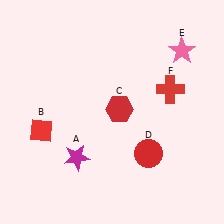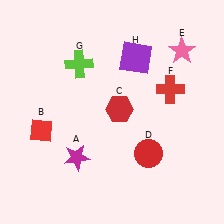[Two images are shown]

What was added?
A lime cross (G), a purple square (H) were added in Image 2.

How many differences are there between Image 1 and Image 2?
There are 2 differences between the two images.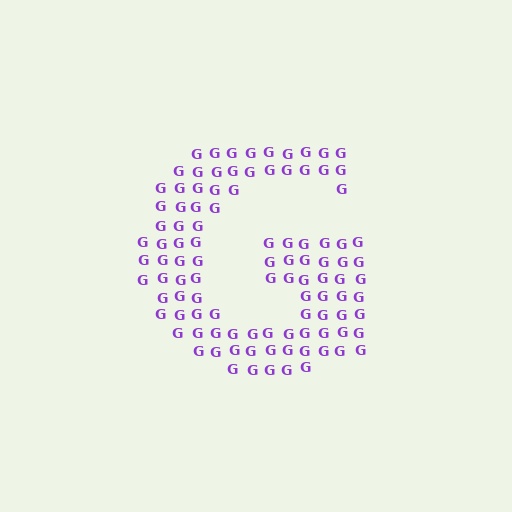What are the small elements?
The small elements are letter G's.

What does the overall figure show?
The overall figure shows the letter G.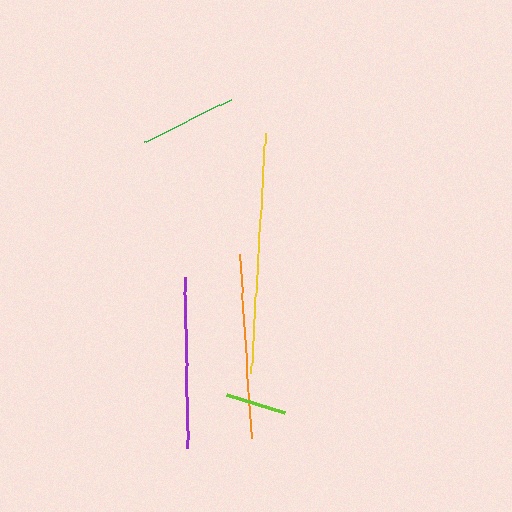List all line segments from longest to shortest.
From longest to shortest: yellow, orange, purple, green, lime.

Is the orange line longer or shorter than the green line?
The orange line is longer than the green line.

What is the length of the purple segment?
The purple segment is approximately 171 pixels long.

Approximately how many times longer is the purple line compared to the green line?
The purple line is approximately 1.8 times the length of the green line.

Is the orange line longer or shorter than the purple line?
The orange line is longer than the purple line.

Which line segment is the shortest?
The lime line is the shortest at approximately 61 pixels.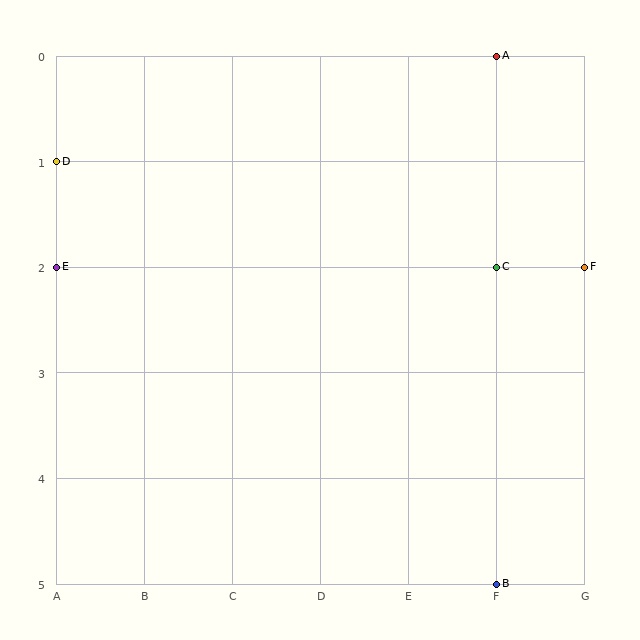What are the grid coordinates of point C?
Point C is at grid coordinates (F, 2).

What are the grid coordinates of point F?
Point F is at grid coordinates (G, 2).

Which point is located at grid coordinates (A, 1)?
Point D is at (A, 1).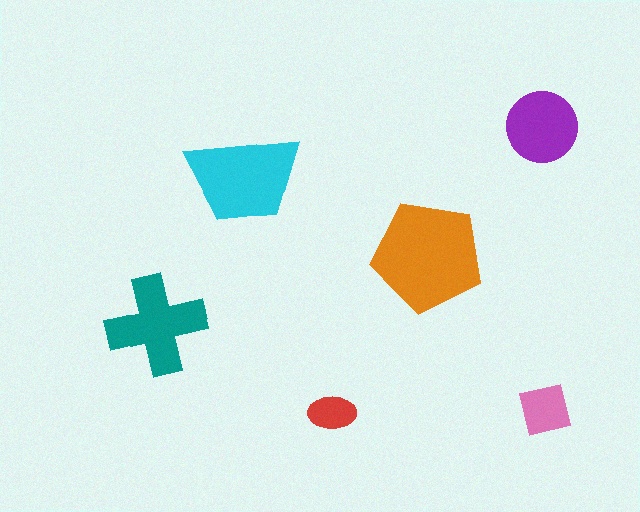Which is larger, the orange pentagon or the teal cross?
The orange pentagon.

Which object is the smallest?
The red ellipse.